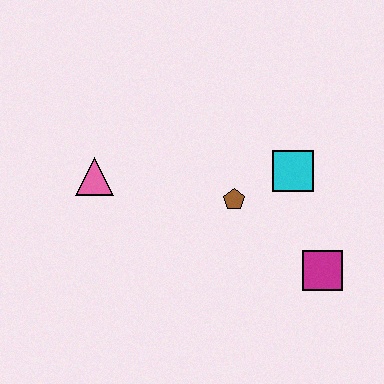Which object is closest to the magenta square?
The cyan square is closest to the magenta square.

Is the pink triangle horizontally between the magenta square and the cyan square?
No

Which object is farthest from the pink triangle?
The magenta square is farthest from the pink triangle.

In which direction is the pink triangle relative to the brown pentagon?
The pink triangle is to the left of the brown pentagon.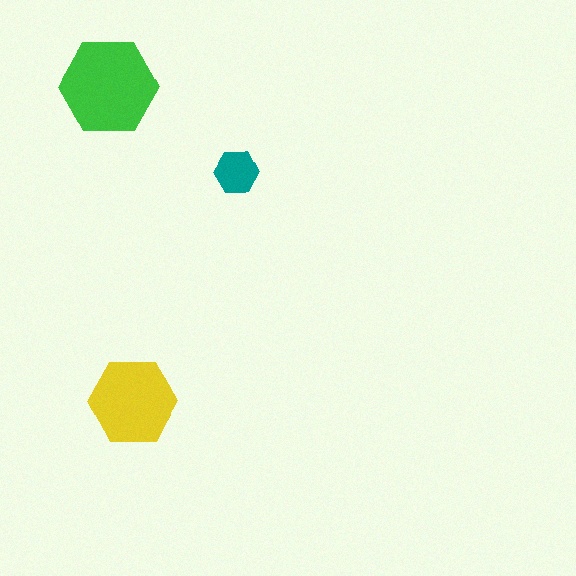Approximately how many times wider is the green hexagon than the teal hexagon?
About 2 times wider.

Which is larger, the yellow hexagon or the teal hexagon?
The yellow one.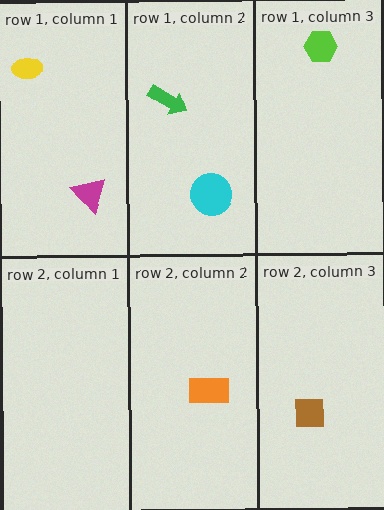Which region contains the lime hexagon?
The row 1, column 3 region.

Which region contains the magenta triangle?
The row 1, column 1 region.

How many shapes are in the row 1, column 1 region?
2.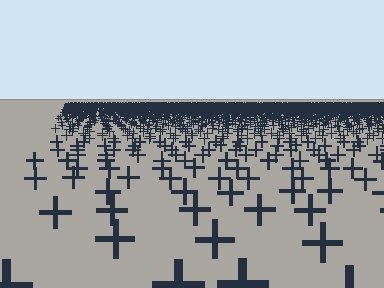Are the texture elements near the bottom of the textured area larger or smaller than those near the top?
Larger. Near the bottom, elements are closer to the viewer and appear at a bigger on-screen size.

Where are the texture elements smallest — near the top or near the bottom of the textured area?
Near the top.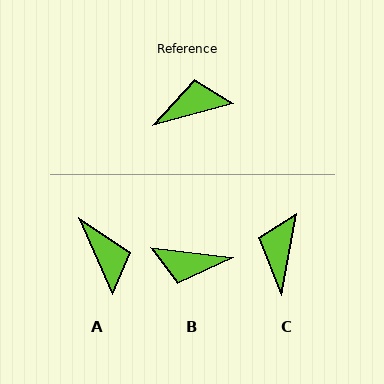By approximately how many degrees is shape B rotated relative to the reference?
Approximately 158 degrees counter-clockwise.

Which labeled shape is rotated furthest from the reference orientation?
B, about 158 degrees away.